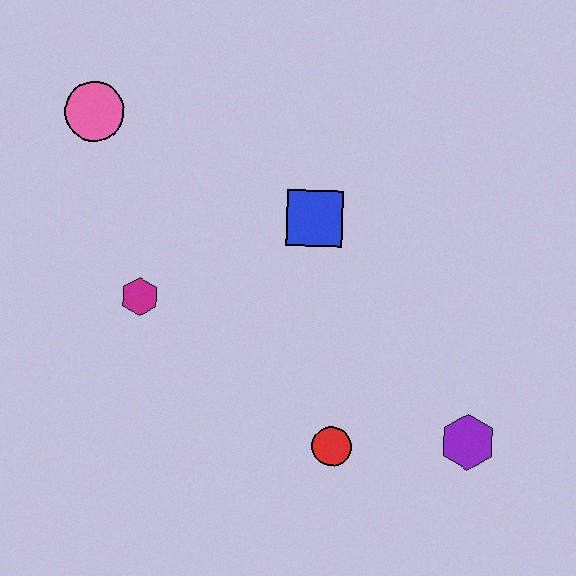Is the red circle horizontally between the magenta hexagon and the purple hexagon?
Yes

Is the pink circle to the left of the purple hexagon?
Yes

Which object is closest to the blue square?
The magenta hexagon is closest to the blue square.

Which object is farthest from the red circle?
The pink circle is farthest from the red circle.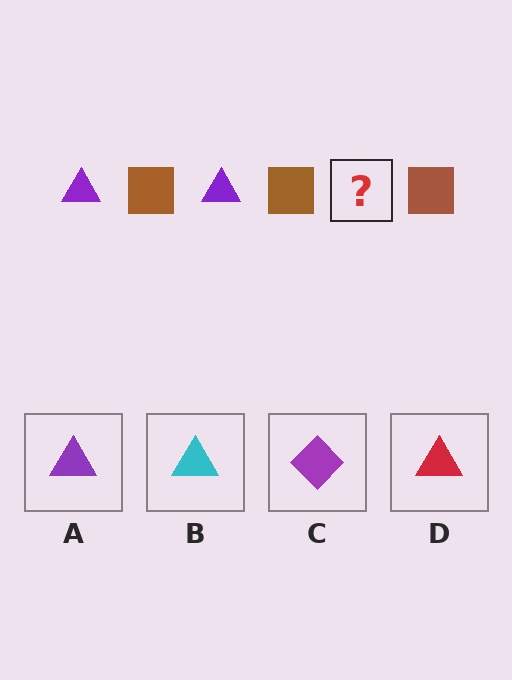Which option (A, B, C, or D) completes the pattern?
A.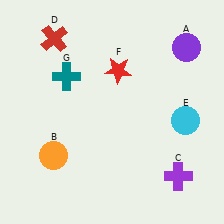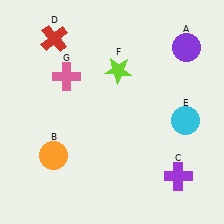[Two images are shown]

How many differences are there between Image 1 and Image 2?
There are 2 differences between the two images.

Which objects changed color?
F changed from red to lime. G changed from teal to pink.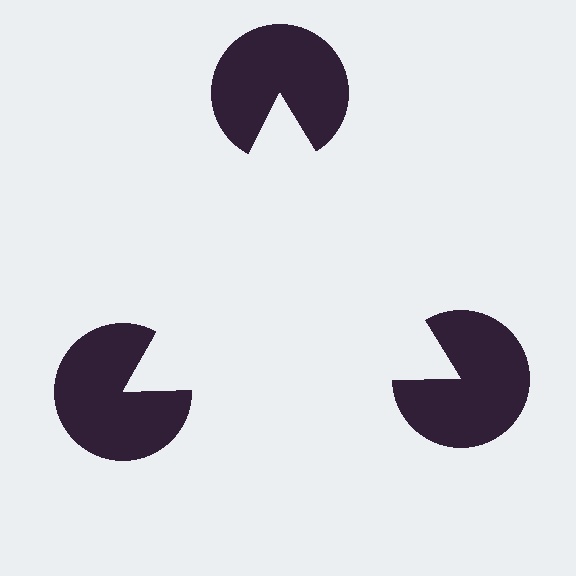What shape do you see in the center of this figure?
An illusory triangle — its edges are inferred from the aligned wedge cuts in the pac-man discs, not physically drawn.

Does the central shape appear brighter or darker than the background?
It typically appears slightly brighter than the background, even though no actual brightness change is drawn.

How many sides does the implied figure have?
3 sides.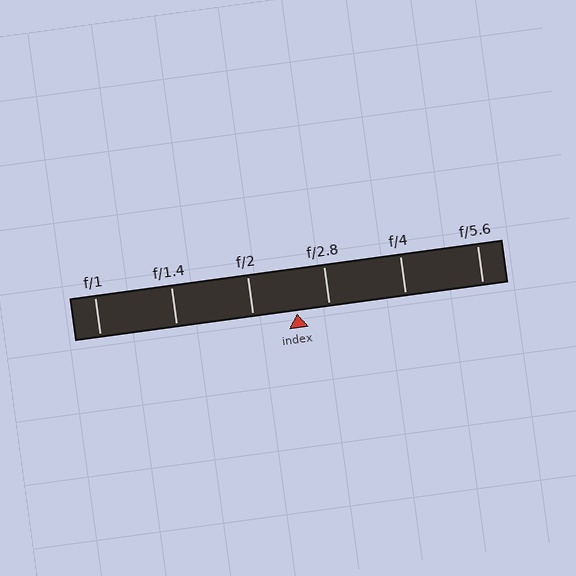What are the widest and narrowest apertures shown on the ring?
The widest aperture shown is f/1 and the narrowest is f/5.6.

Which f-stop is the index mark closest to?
The index mark is closest to f/2.8.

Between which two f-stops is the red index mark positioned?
The index mark is between f/2 and f/2.8.